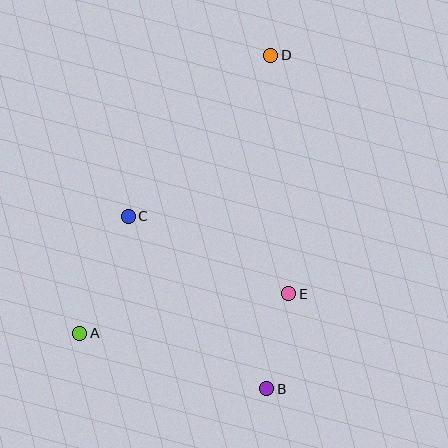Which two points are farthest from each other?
Points A and D are farthest from each other.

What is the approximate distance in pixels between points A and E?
The distance between A and E is approximately 213 pixels.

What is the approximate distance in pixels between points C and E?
The distance between C and E is approximately 178 pixels.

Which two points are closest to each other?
Points B and E are closest to each other.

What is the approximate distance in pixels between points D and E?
The distance between D and E is approximately 239 pixels.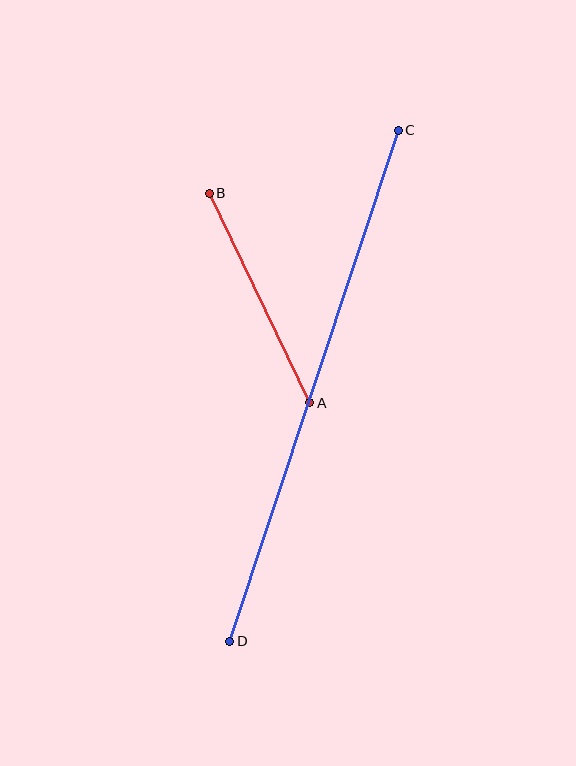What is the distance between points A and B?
The distance is approximately 233 pixels.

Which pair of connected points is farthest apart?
Points C and D are farthest apart.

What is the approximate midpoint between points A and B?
The midpoint is at approximately (259, 298) pixels.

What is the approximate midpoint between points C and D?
The midpoint is at approximately (314, 386) pixels.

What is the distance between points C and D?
The distance is approximately 538 pixels.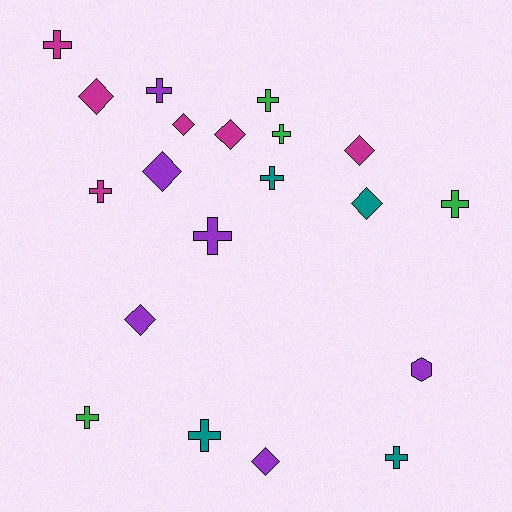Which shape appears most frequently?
Cross, with 11 objects.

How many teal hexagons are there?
There are no teal hexagons.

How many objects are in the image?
There are 20 objects.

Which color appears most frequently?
Purple, with 6 objects.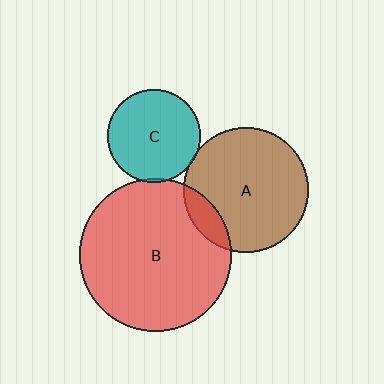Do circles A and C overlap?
Yes.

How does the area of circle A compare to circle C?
Approximately 1.8 times.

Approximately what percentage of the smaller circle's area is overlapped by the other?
Approximately 5%.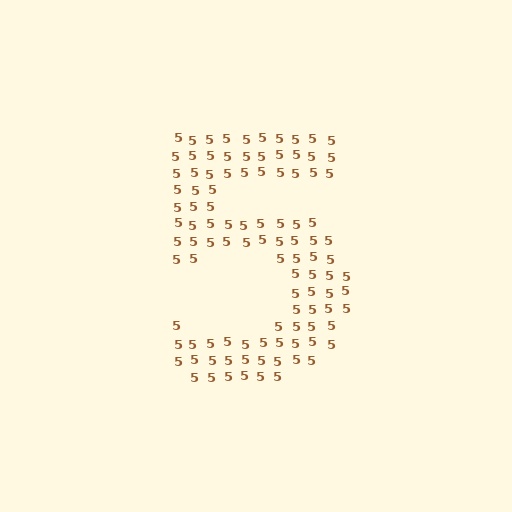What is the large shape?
The large shape is the digit 5.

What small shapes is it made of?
It is made of small digit 5's.